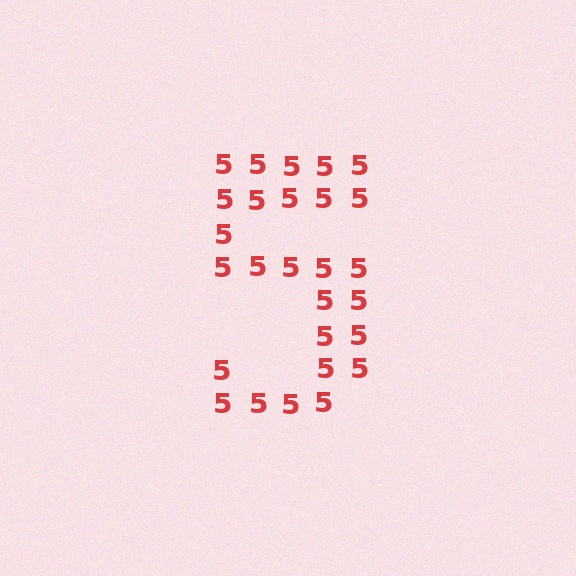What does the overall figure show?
The overall figure shows the digit 5.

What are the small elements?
The small elements are digit 5's.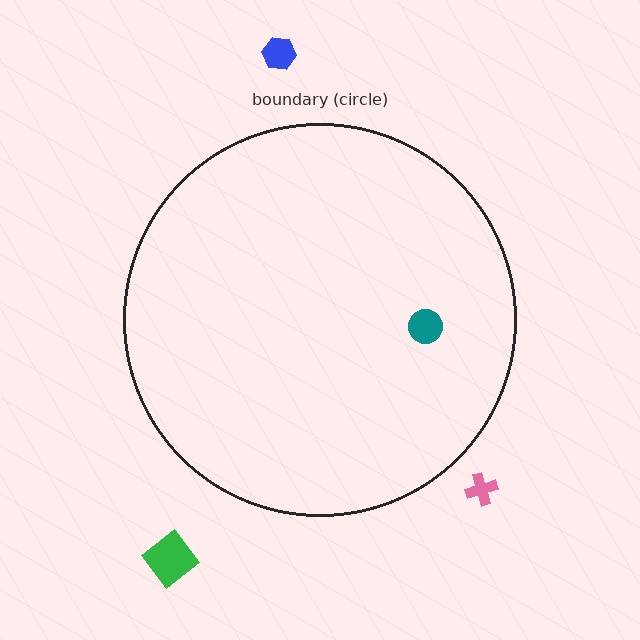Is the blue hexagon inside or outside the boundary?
Outside.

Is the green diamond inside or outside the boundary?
Outside.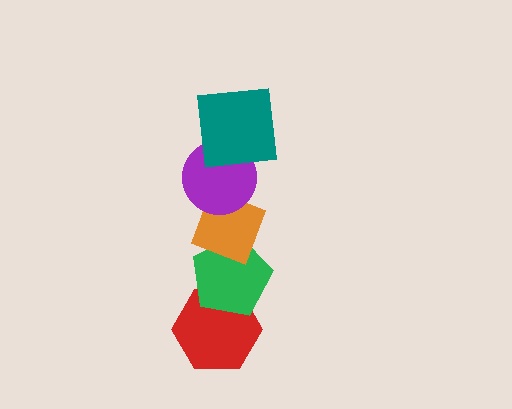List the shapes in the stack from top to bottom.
From top to bottom: the teal square, the purple circle, the orange diamond, the green pentagon, the red hexagon.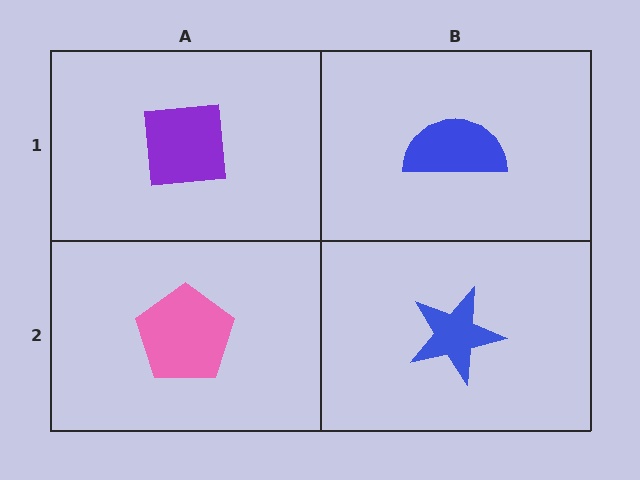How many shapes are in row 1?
2 shapes.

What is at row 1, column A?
A purple square.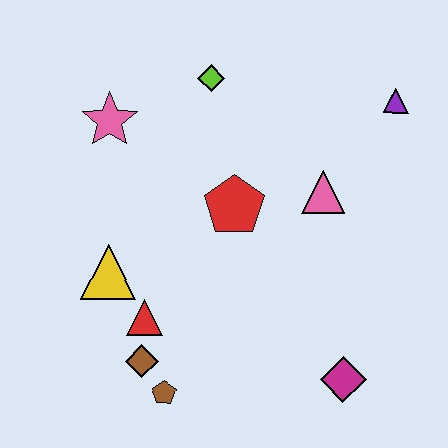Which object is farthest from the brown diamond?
The purple triangle is farthest from the brown diamond.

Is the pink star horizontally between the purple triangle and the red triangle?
No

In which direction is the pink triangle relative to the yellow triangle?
The pink triangle is to the right of the yellow triangle.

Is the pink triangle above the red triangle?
Yes